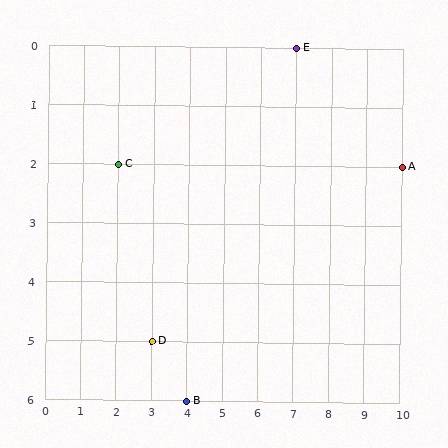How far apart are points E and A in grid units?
Points E and A are 3 columns and 2 rows apart (about 3.6 grid units diagonally).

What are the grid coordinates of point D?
Point D is at grid coordinates (3, 5).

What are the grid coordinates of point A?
Point A is at grid coordinates (10, 2).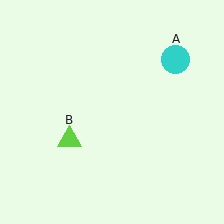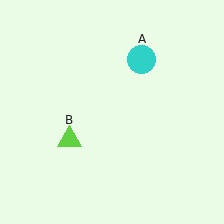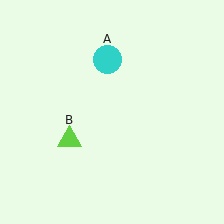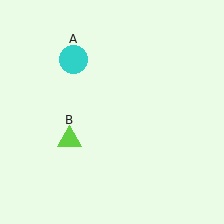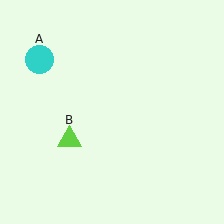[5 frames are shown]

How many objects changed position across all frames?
1 object changed position: cyan circle (object A).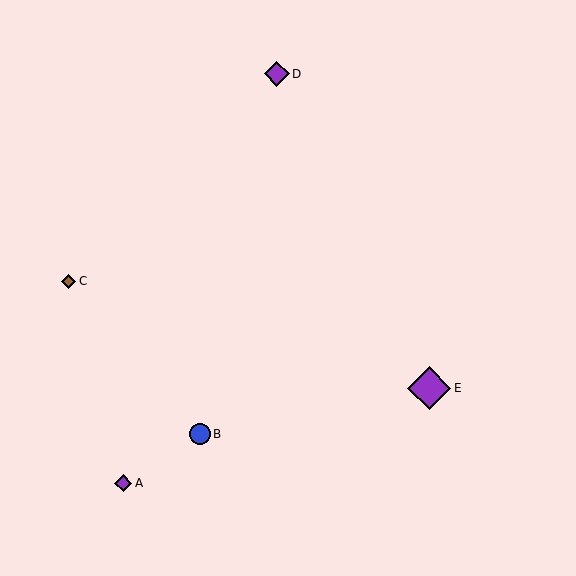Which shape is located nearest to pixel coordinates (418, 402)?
The purple diamond (labeled E) at (429, 388) is nearest to that location.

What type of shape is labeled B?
Shape B is a blue circle.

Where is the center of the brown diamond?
The center of the brown diamond is at (69, 281).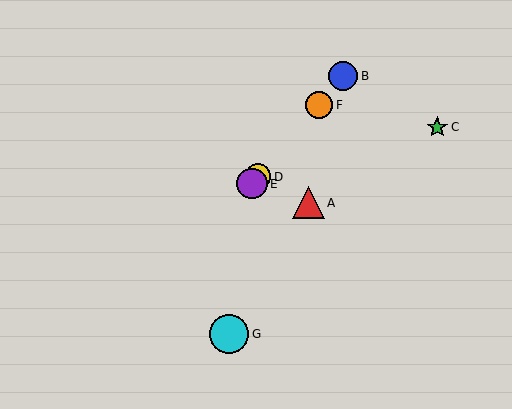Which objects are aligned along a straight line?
Objects B, D, E, F are aligned along a straight line.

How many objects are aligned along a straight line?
4 objects (B, D, E, F) are aligned along a straight line.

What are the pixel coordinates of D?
Object D is at (258, 177).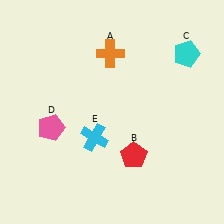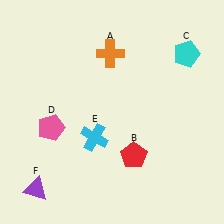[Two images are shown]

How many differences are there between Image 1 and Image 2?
There is 1 difference between the two images.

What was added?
A purple triangle (F) was added in Image 2.